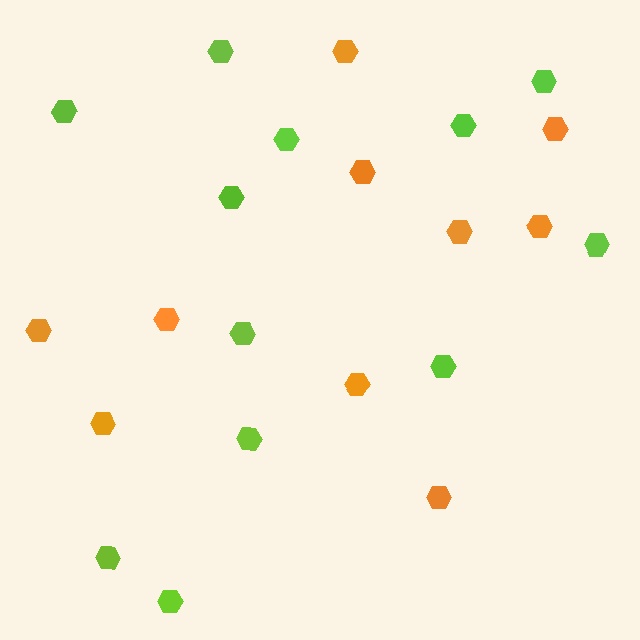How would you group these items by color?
There are 2 groups: one group of orange hexagons (10) and one group of lime hexagons (12).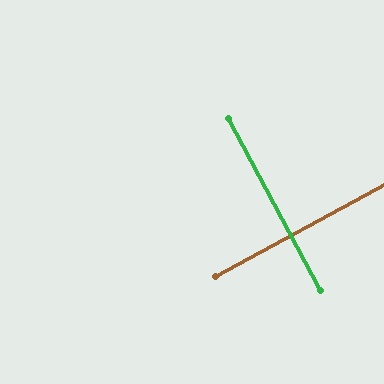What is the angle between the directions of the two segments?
Approximately 89 degrees.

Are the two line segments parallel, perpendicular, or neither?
Perpendicular — they meet at approximately 89°.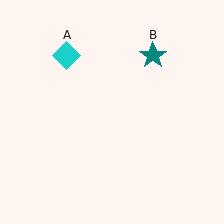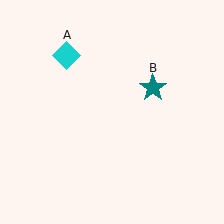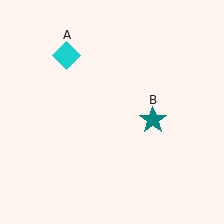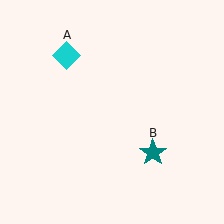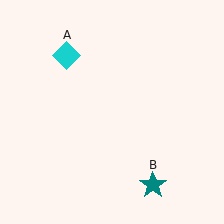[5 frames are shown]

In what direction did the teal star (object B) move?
The teal star (object B) moved down.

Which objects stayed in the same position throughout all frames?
Cyan diamond (object A) remained stationary.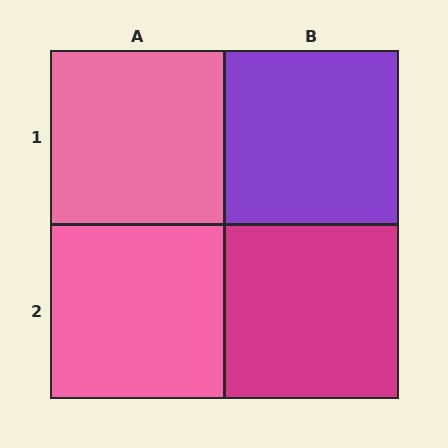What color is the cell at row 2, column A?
Pink.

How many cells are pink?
2 cells are pink.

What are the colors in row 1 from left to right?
Pink, purple.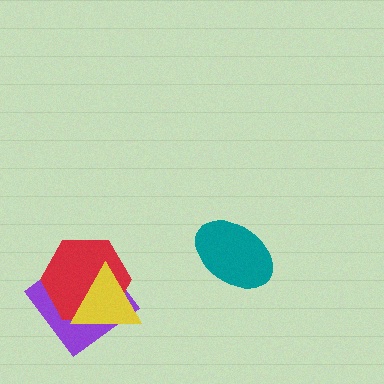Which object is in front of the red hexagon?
The yellow triangle is in front of the red hexagon.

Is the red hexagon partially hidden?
Yes, it is partially covered by another shape.